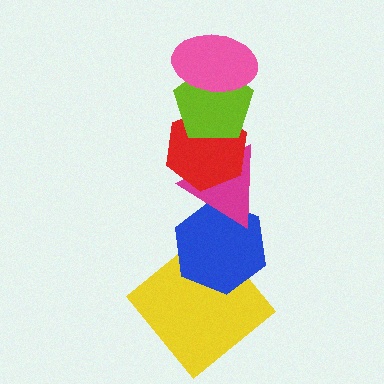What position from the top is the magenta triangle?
The magenta triangle is 4th from the top.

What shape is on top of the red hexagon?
The lime pentagon is on top of the red hexagon.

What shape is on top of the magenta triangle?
The red hexagon is on top of the magenta triangle.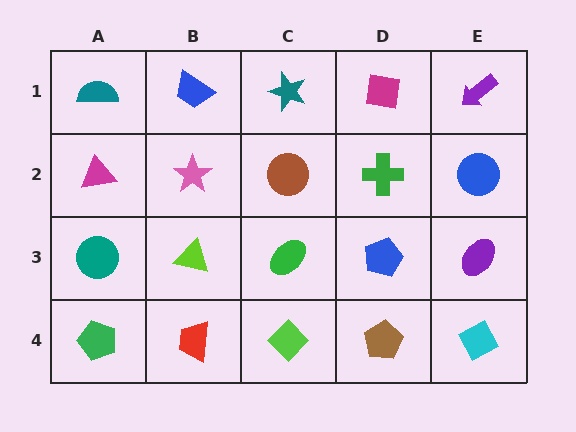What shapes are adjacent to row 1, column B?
A pink star (row 2, column B), a teal semicircle (row 1, column A), a teal star (row 1, column C).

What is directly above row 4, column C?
A green ellipse.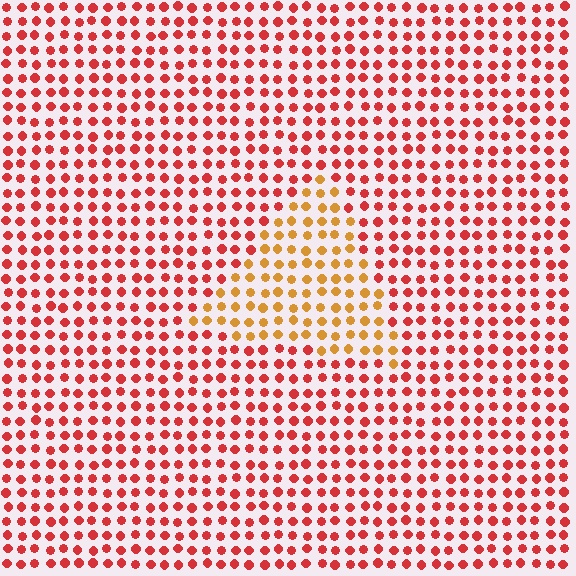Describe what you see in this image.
The image is filled with small red elements in a uniform arrangement. A triangle-shaped region is visible where the elements are tinted to a slightly different hue, forming a subtle color boundary.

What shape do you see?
I see a triangle.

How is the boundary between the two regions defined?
The boundary is defined purely by a slight shift in hue (about 39 degrees). Spacing, size, and orientation are identical on both sides.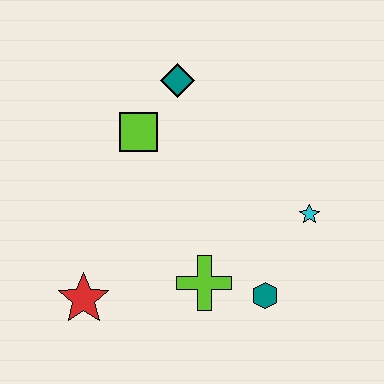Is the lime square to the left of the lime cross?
Yes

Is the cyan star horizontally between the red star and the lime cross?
No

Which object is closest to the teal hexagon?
The lime cross is closest to the teal hexagon.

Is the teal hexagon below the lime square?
Yes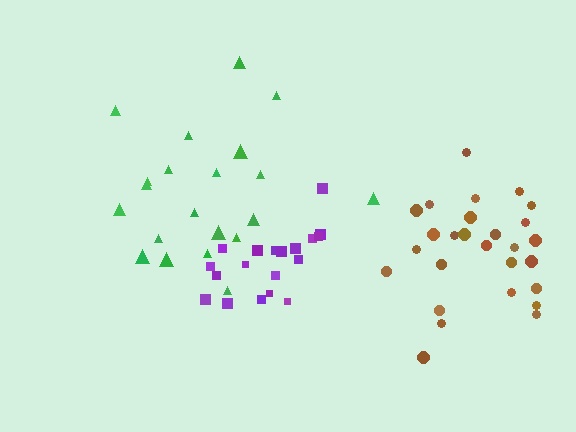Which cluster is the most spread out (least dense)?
Green.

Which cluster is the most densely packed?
Purple.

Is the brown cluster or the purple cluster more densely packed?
Purple.